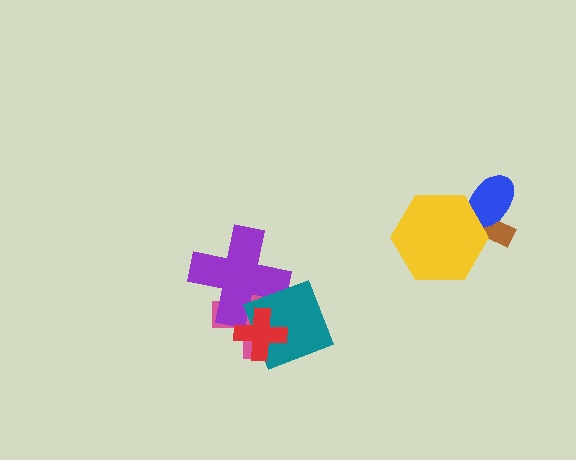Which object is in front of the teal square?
The red cross is in front of the teal square.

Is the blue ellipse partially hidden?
Yes, it is partially covered by another shape.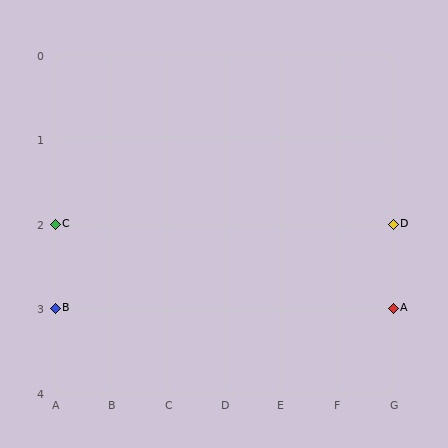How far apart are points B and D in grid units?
Points B and D are 6 columns and 1 row apart (about 6.1 grid units diagonally).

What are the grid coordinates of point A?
Point A is at grid coordinates (G, 3).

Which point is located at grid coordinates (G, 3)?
Point A is at (G, 3).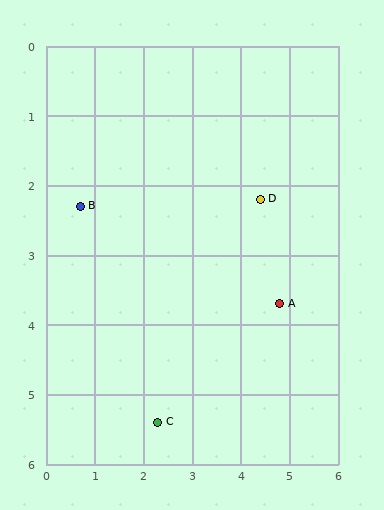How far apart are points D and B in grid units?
Points D and B are about 3.7 grid units apart.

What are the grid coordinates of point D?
Point D is at approximately (4.4, 2.2).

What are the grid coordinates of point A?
Point A is at approximately (4.8, 3.7).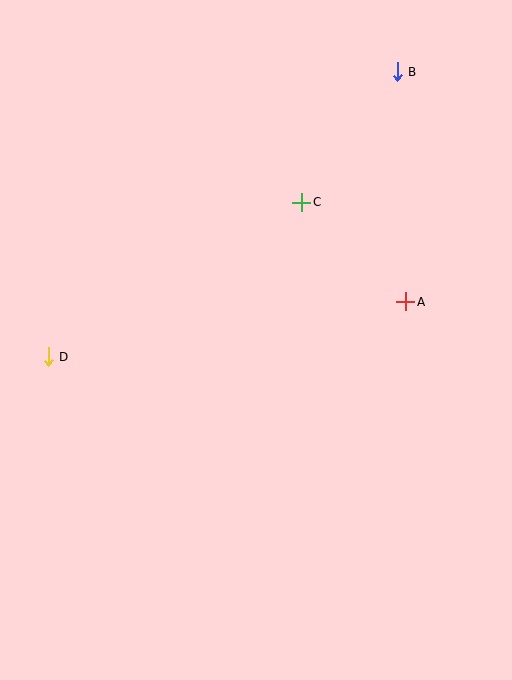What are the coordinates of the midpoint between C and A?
The midpoint between C and A is at (354, 252).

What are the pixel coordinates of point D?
Point D is at (48, 357).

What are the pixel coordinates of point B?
Point B is at (397, 72).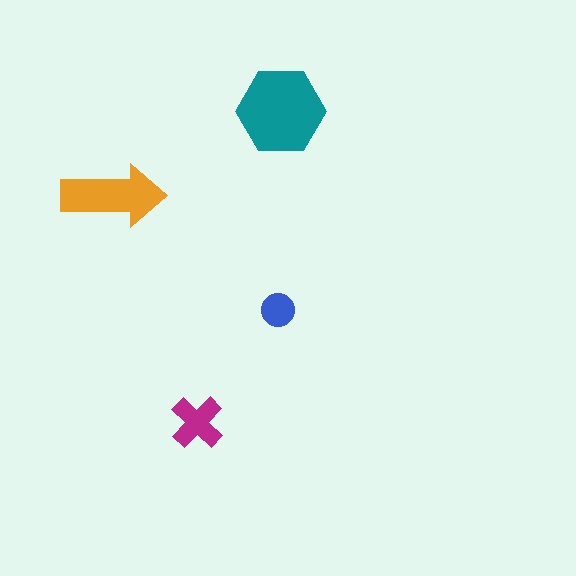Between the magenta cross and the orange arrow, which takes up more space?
The orange arrow.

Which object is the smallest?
The blue circle.